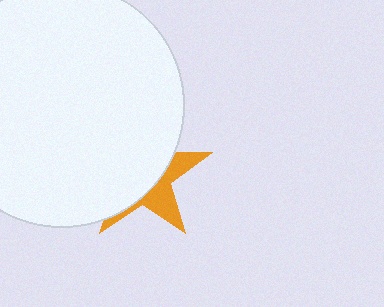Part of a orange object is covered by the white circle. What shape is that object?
It is a star.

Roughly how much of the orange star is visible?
A small part of it is visible (roughly 34%).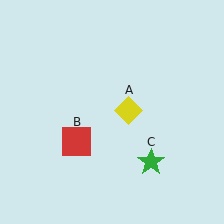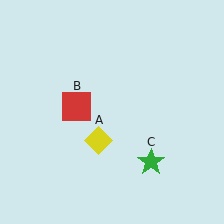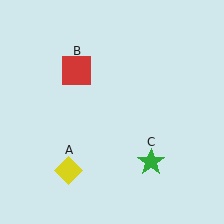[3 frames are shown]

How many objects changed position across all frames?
2 objects changed position: yellow diamond (object A), red square (object B).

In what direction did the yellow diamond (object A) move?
The yellow diamond (object A) moved down and to the left.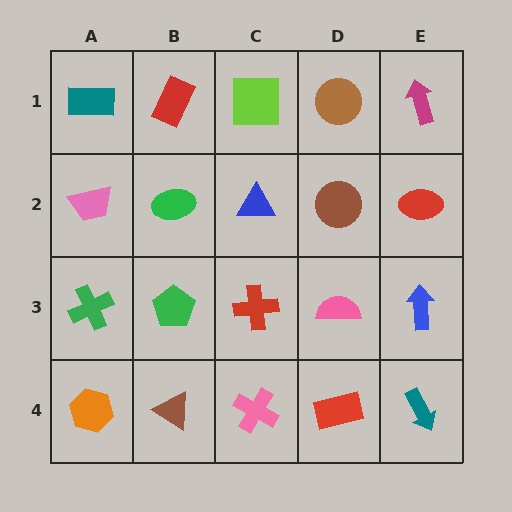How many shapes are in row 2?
5 shapes.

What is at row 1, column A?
A teal rectangle.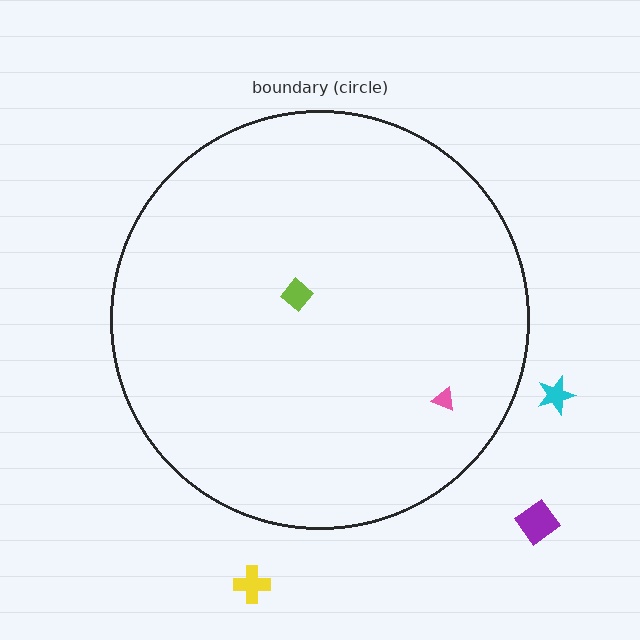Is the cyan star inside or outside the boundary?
Outside.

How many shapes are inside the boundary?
2 inside, 3 outside.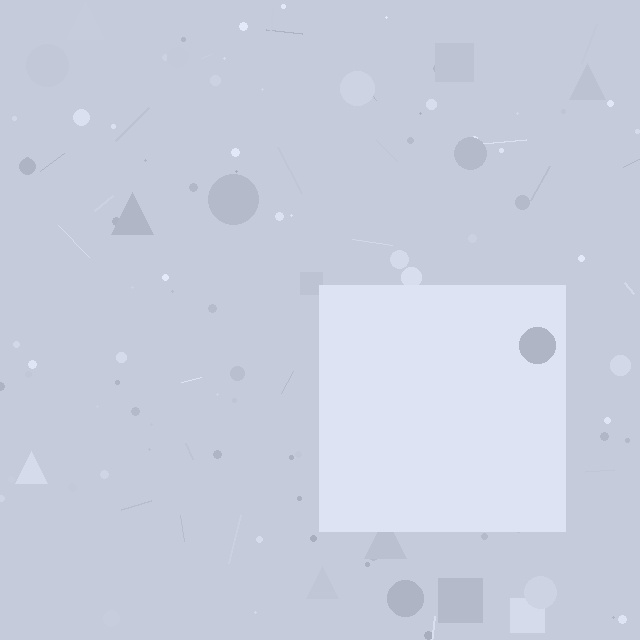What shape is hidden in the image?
A square is hidden in the image.